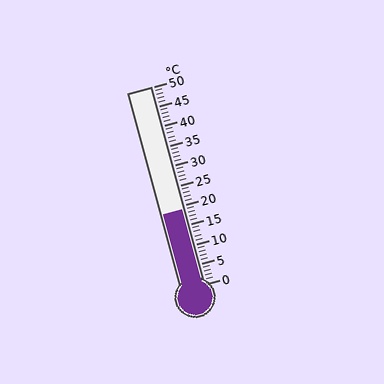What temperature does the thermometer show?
The thermometer shows approximately 19°C.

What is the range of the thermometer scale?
The thermometer scale ranges from 0°C to 50°C.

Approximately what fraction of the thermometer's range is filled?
The thermometer is filled to approximately 40% of its range.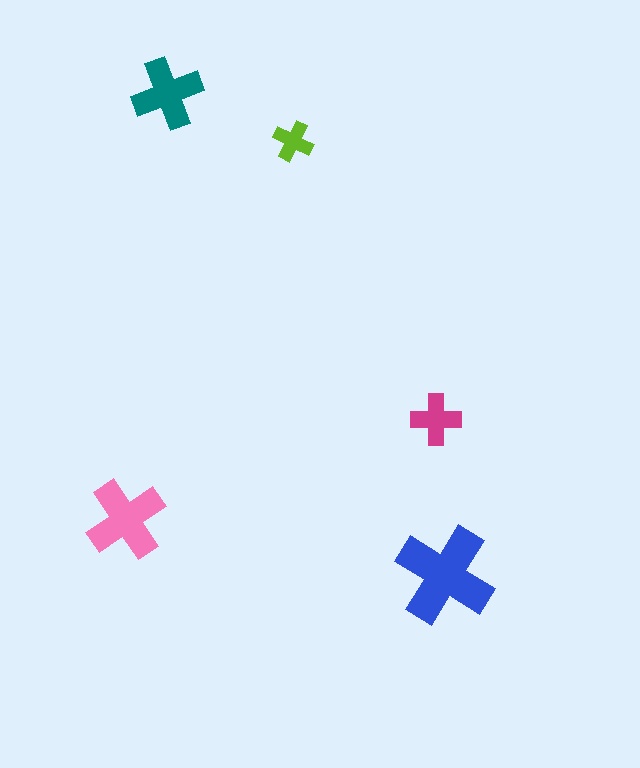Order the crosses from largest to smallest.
the blue one, the pink one, the teal one, the magenta one, the lime one.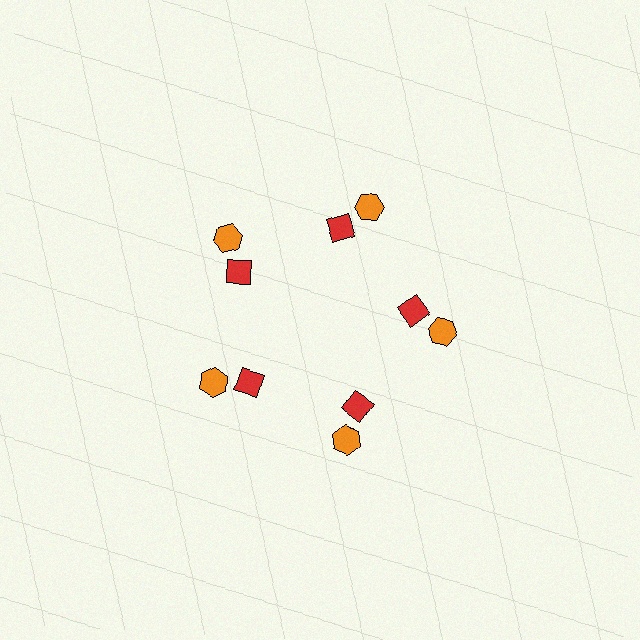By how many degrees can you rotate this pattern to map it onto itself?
The pattern maps onto itself every 72 degrees of rotation.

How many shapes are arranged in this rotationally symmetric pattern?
There are 10 shapes, arranged in 5 groups of 2.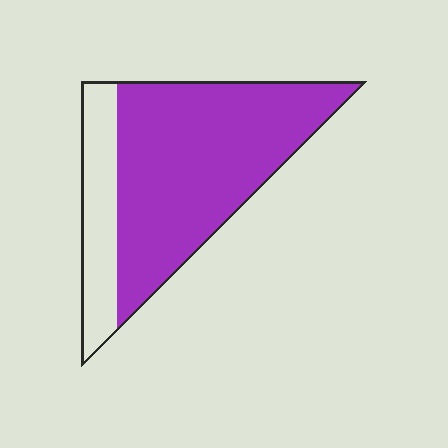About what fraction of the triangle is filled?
About three quarters (3/4).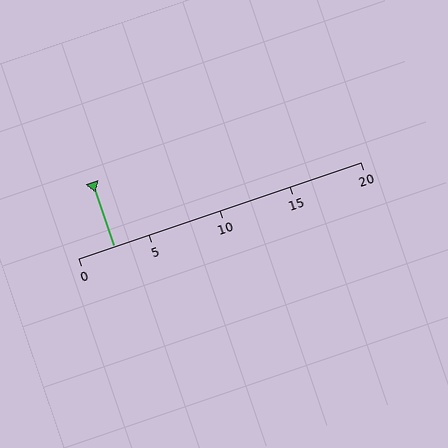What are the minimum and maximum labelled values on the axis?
The axis runs from 0 to 20.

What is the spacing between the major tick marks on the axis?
The major ticks are spaced 5 apart.